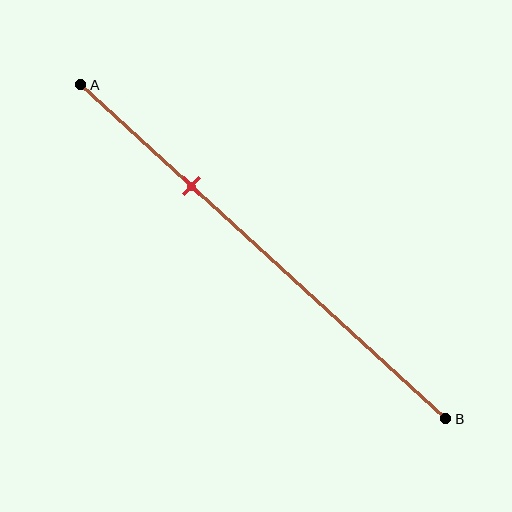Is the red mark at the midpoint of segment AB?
No, the mark is at about 30% from A, not at the 50% midpoint.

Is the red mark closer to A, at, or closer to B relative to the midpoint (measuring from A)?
The red mark is closer to point A than the midpoint of segment AB.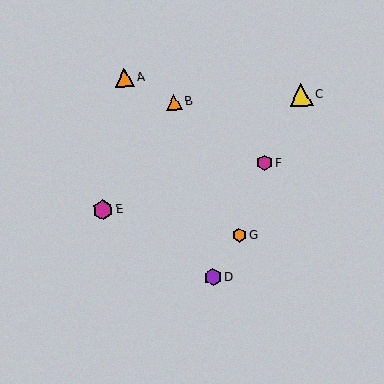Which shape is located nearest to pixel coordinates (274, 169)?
The magenta hexagon (labeled F) at (264, 163) is nearest to that location.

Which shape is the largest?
The yellow triangle (labeled C) is the largest.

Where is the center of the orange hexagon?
The center of the orange hexagon is at (239, 236).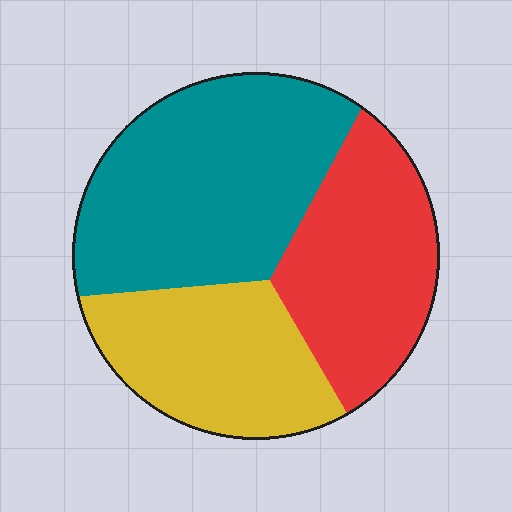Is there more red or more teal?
Teal.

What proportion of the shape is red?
Red covers around 30% of the shape.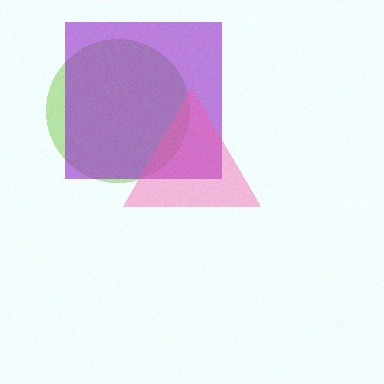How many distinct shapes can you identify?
There are 3 distinct shapes: a lime circle, a purple square, a pink triangle.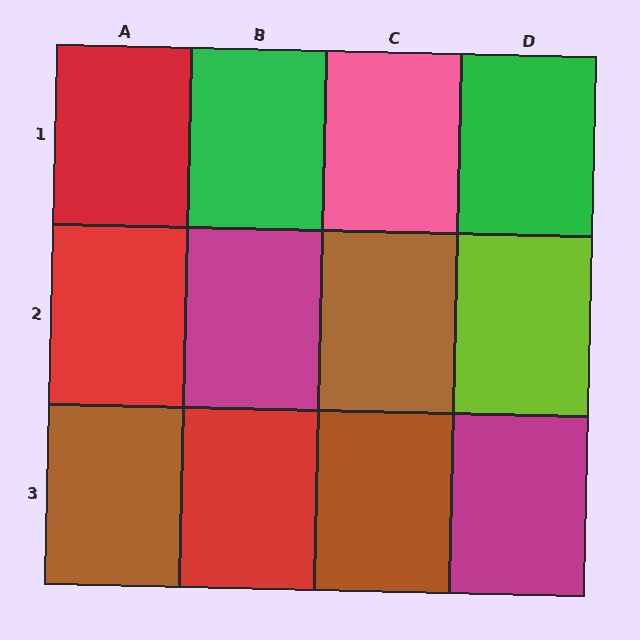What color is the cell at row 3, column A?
Brown.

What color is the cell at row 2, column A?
Red.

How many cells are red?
3 cells are red.